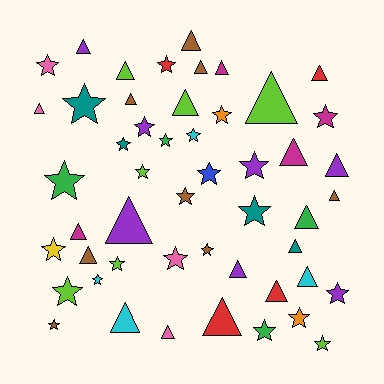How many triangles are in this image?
There are 24 triangles.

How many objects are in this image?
There are 50 objects.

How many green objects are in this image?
There are 4 green objects.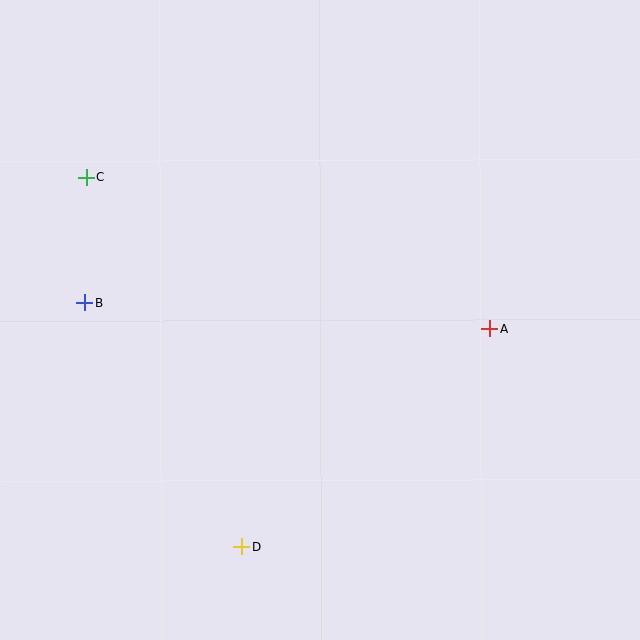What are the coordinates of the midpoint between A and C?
The midpoint between A and C is at (288, 253).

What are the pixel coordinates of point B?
Point B is at (85, 302).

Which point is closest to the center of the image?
Point A at (490, 329) is closest to the center.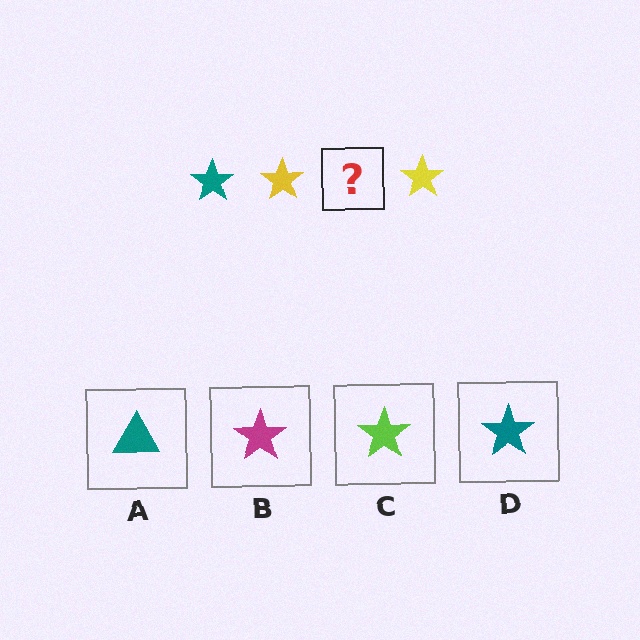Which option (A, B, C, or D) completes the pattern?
D.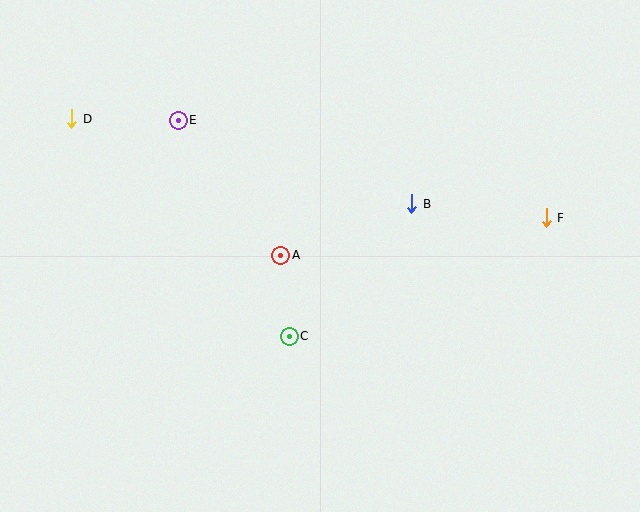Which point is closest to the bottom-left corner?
Point C is closest to the bottom-left corner.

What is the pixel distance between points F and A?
The distance between F and A is 268 pixels.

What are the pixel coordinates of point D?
Point D is at (72, 119).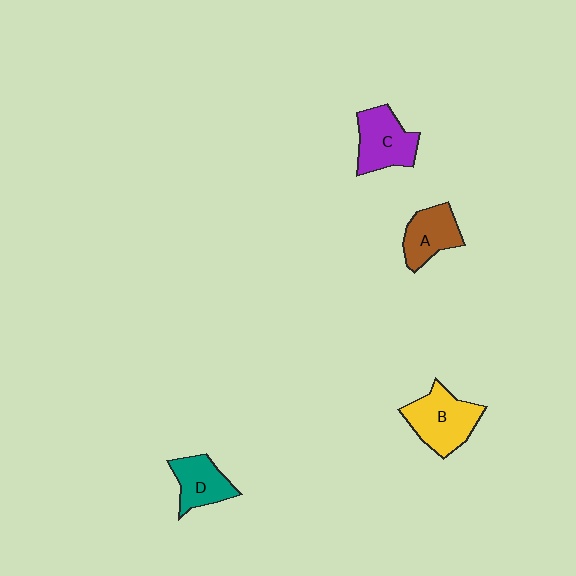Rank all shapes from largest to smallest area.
From largest to smallest: B (yellow), C (purple), A (brown), D (teal).